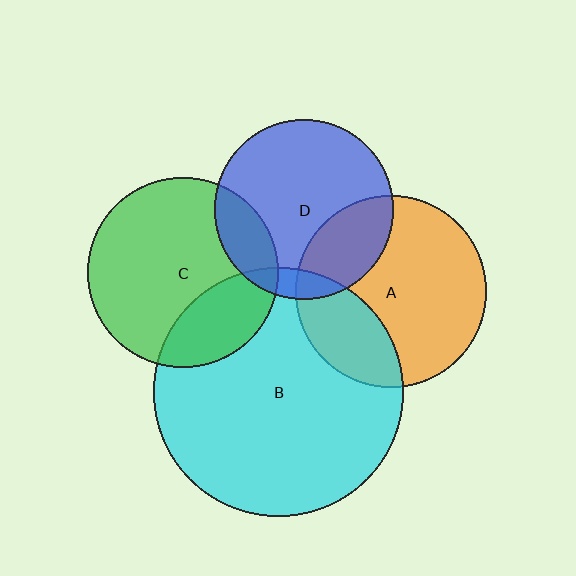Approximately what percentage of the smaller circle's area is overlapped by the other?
Approximately 25%.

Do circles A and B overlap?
Yes.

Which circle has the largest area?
Circle B (cyan).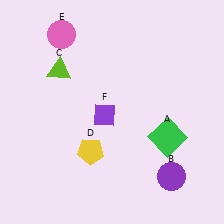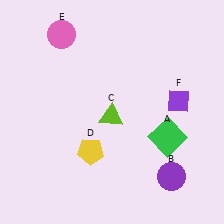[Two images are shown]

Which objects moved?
The objects that moved are: the lime triangle (C), the purple diamond (F).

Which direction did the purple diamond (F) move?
The purple diamond (F) moved right.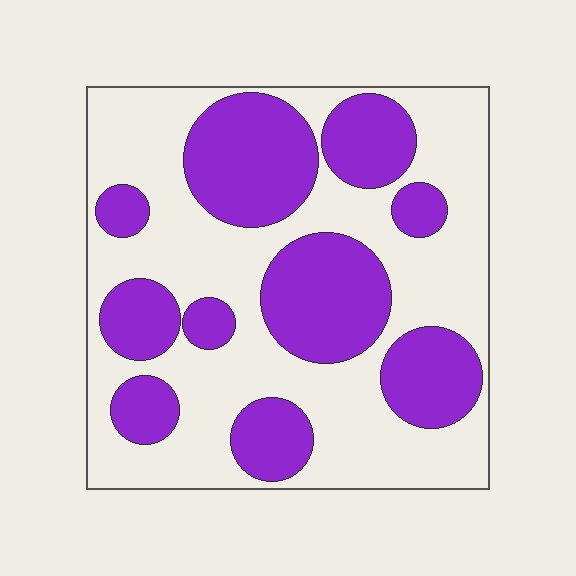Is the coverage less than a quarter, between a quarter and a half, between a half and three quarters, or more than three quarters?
Between a quarter and a half.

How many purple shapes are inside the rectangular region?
10.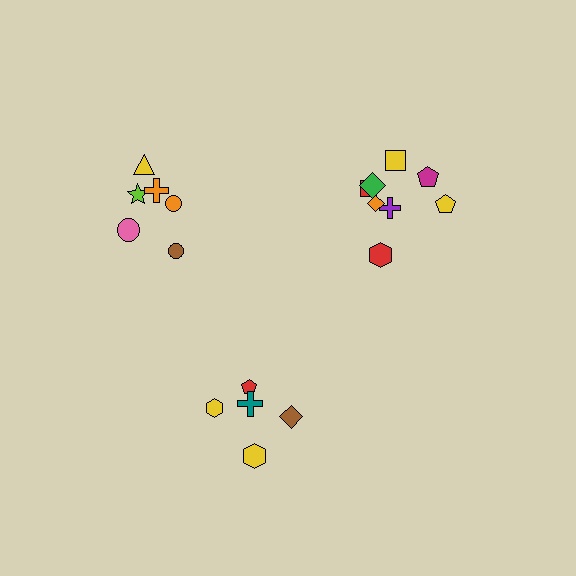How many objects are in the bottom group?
There are 5 objects.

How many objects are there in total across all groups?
There are 19 objects.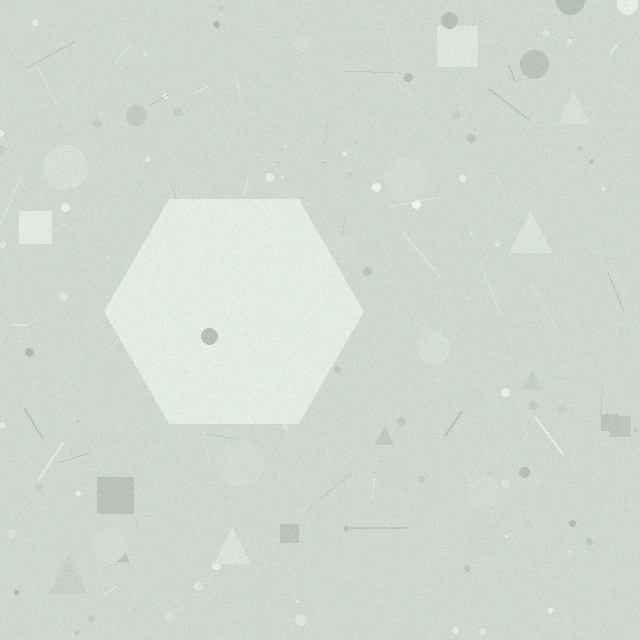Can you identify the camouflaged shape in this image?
The camouflaged shape is a hexagon.